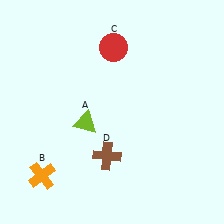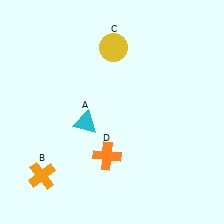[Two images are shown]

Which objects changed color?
A changed from lime to cyan. C changed from red to yellow. D changed from brown to orange.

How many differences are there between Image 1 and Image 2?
There are 3 differences between the two images.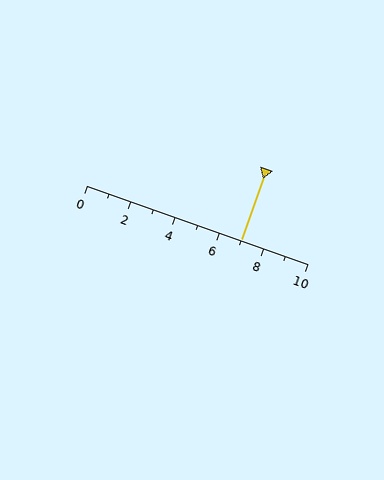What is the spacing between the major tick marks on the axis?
The major ticks are spaced 2 apart.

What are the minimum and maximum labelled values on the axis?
The axis runs from 0 to 10.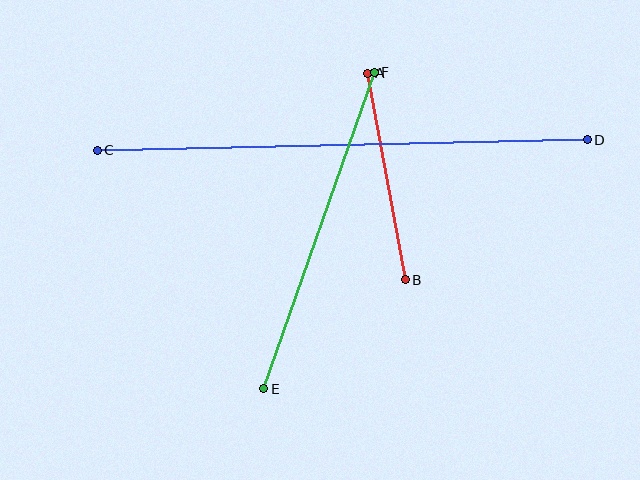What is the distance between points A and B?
The distance is approximately 210 pixels.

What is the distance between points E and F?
The distance is approximately 336 pixels.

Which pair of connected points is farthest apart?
Points C and D are farthest apart.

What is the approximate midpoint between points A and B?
The midpoint is at approximately (386, 177) pixels.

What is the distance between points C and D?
The distance is approximately 490 pixels.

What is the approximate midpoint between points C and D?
The midpoint is at approximately (342, 145) pixels.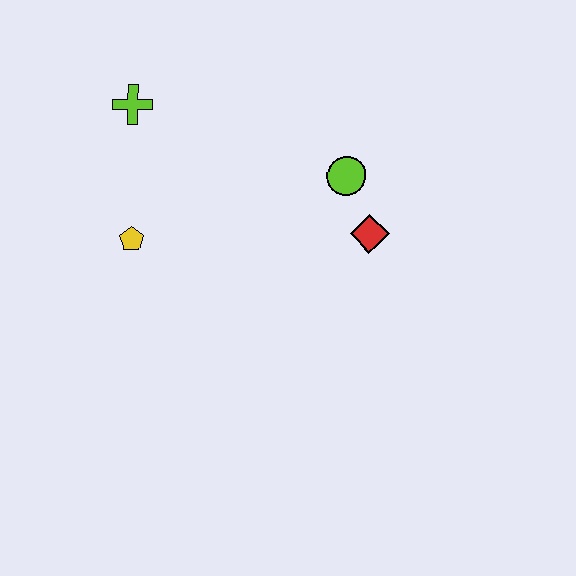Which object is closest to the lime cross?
The yellow pentagon is closest to the lime cross.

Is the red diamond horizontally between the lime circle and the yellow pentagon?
No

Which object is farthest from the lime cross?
The red diamond is farthest from the lime cross.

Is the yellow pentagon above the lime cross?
No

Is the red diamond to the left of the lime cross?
No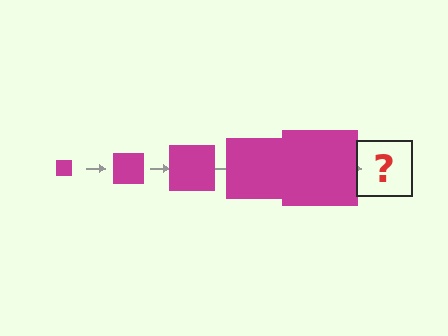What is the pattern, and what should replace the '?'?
The pattern is that the square gets progressively larger each step. The '?' should be a magenta square, larger than the previous one.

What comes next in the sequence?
The next element should be a magenta square, larger than the previous one.